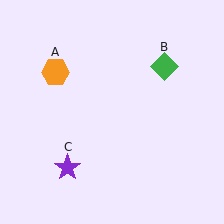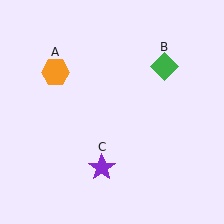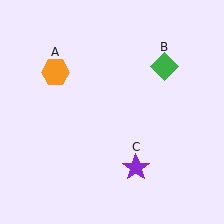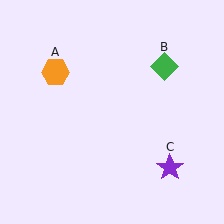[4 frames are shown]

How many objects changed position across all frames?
1 object changed position: purple star (object C).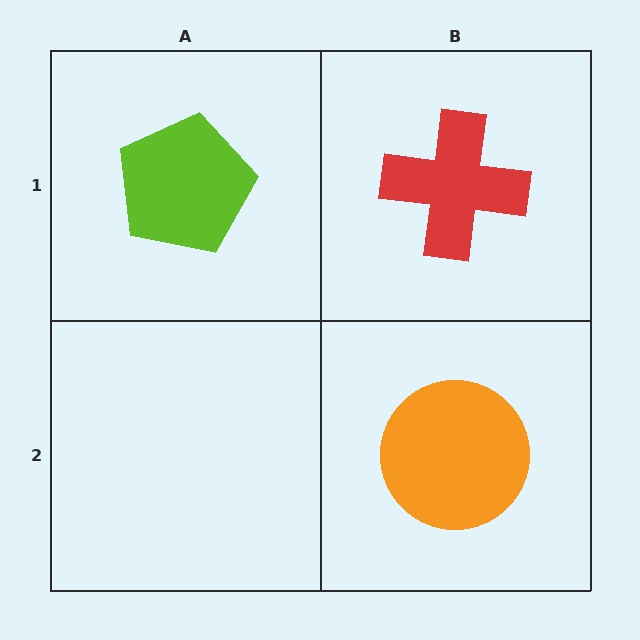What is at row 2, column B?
An orange circle.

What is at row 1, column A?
A lime pentagon.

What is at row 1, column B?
A red cross.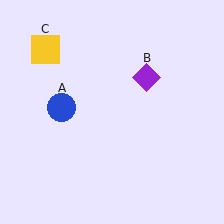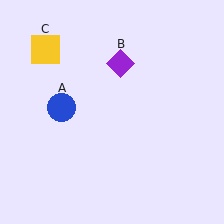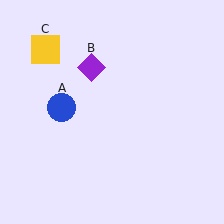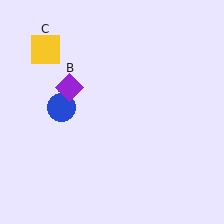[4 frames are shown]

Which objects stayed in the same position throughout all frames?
Blue circle (object A) and yellow square (object C) remained stationary.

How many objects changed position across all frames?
1 object changed position: purple diamond (object B).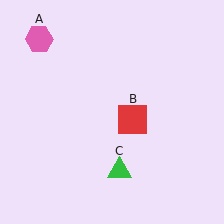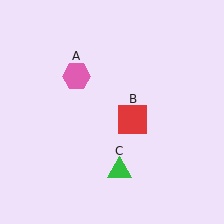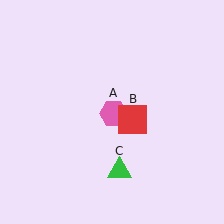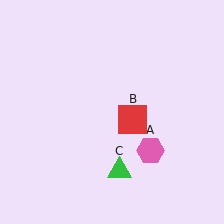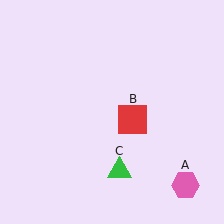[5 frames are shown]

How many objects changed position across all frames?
1 object changed position: pink hexagon (object A).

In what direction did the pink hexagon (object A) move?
The pink hexagon (object A) moved down and to the right.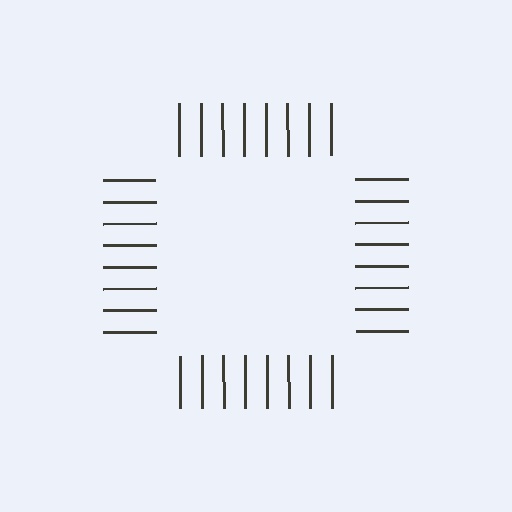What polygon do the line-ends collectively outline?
An illusory square — the line segments terminate on its edges but no continuous stroke is drawn.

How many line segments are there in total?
32 — 8 along each of the 4 edges.